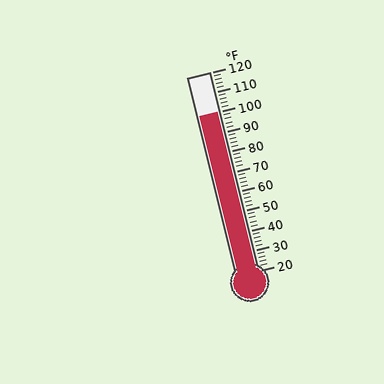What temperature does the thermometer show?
The thermometer shows approximately 100°F.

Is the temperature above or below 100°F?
The temperature is at 100°F.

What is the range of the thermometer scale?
The thermometer scale ranges from 20°F to 120°F.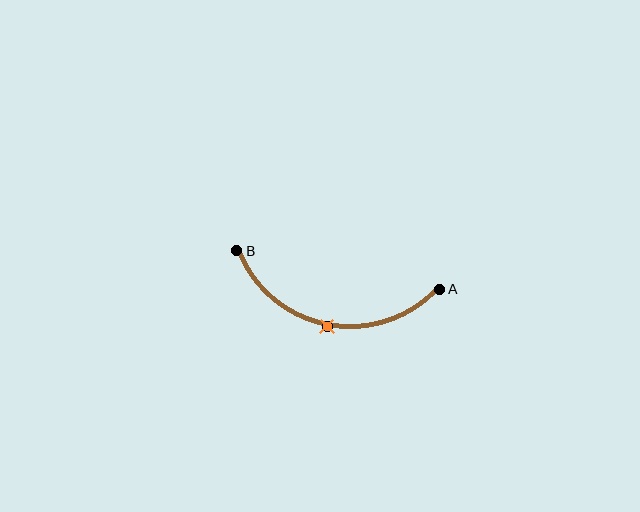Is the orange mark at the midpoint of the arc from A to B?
Yes. The orange mark lies on the arc at equal arc-length from both A and B — it is the arc midpoint.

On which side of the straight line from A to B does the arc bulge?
The arc bulges below the straight line connecting A and B.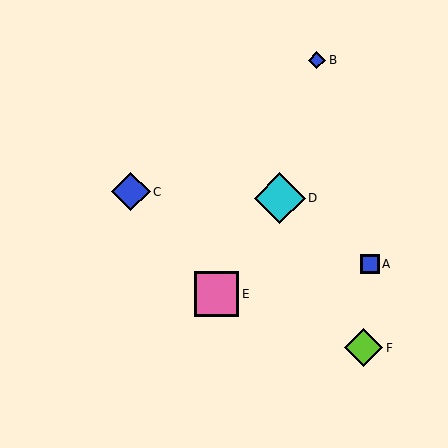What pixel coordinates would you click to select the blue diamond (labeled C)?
Click at (131, 192) to select the blue diamond C.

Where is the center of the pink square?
The center of the pink square is at (217, 294).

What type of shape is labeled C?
Shape C is a blue diamond.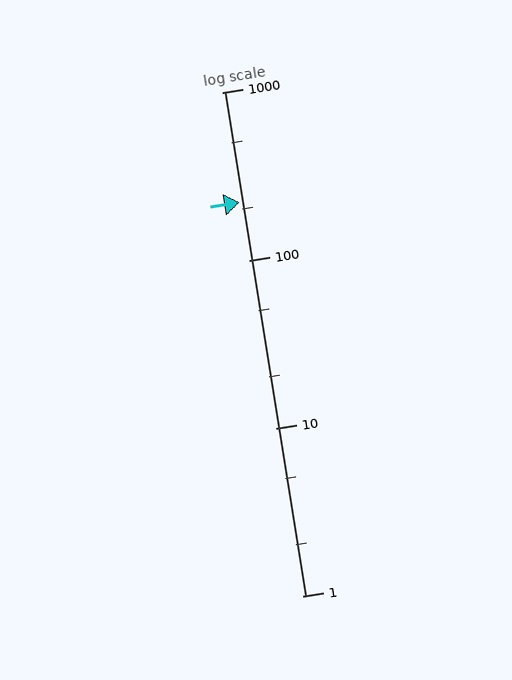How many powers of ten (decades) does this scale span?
The scale spans 3 decades, from 1 to 1000.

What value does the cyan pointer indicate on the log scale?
The pointer indicates approximately 220.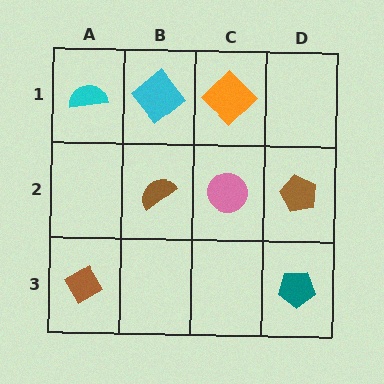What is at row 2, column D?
A brown pentagon.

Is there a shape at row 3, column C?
No, that cell is empty.